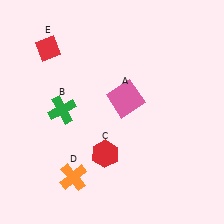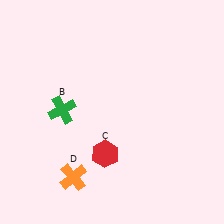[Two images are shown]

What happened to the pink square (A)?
The pink square (A) was removed in Image 2. It was in the top-right area of Image 1.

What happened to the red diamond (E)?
The red diamond (E) was removed in Image 2. It was in the top-left area of Image 1.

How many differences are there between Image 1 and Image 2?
There are 2 differences between the two images.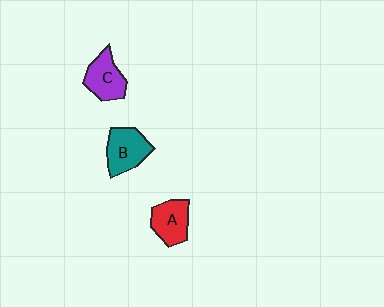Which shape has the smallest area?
Shape A (red).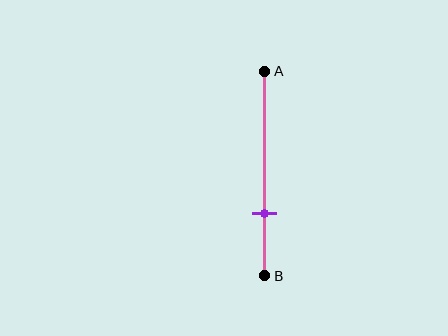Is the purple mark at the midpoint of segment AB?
No, the mark is at about 70% from A, not at the 50% midpoint.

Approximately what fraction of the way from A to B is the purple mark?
The purple mark is approximately 70% of the way from A to B.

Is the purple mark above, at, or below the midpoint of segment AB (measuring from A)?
The purple mark is below the midpoint of segment AB.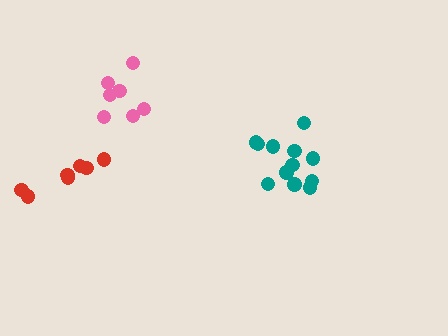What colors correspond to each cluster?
The clusters are colored: teal, pink, red.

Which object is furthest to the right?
The teal cluster is rightmost.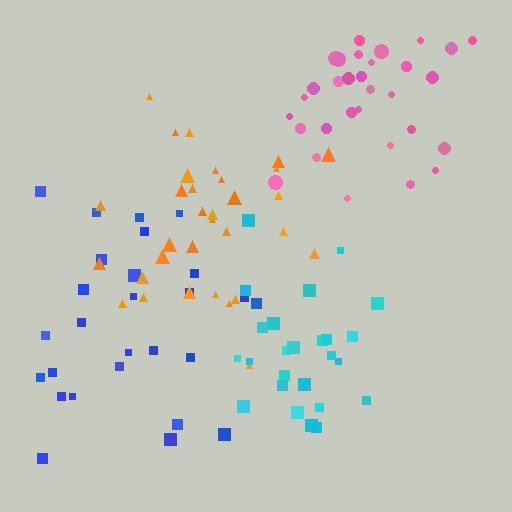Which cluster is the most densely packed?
Pink.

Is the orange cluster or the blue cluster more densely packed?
Orange.